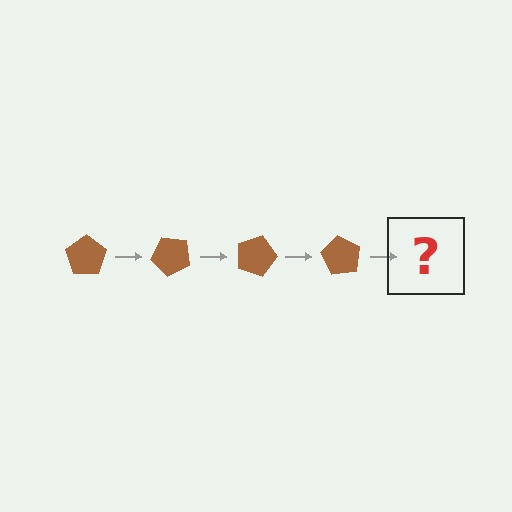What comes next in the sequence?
The next element should be a brown pentagon rotated 180 degrees.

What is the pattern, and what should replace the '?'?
The pattern is that the pentagon rotates 45 degrees each step. The '?' should be a brown pentagon rotated 180 degrees.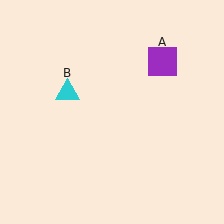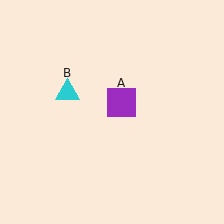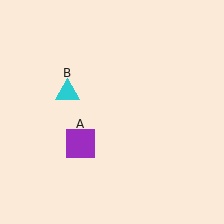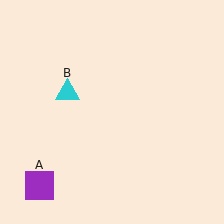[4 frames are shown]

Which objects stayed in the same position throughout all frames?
Cyan triangle (object B) remained stationary.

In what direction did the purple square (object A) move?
The purple square (object A) moved down and to the left.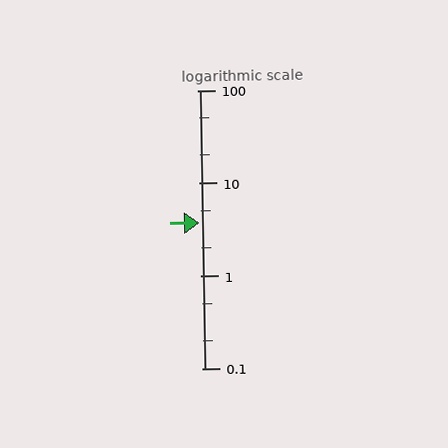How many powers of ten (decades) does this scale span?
The scale spans 3 decades, from 0.1 to 100.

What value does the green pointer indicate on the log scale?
The pointer indicates approximately 3.7.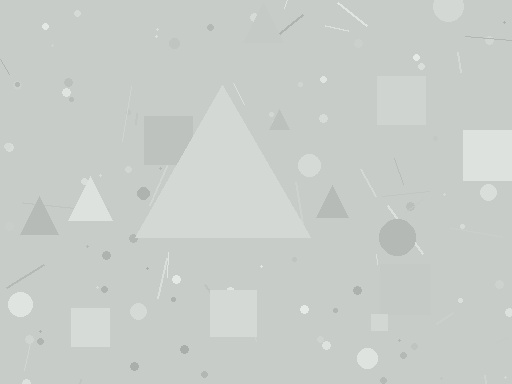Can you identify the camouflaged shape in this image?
The camouflaged shape is a triangle.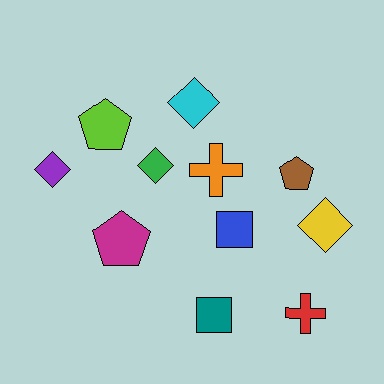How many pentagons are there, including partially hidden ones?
There are 3 pentagons.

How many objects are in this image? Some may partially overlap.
There are 11 objects.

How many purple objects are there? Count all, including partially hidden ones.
There is 1 purple object.